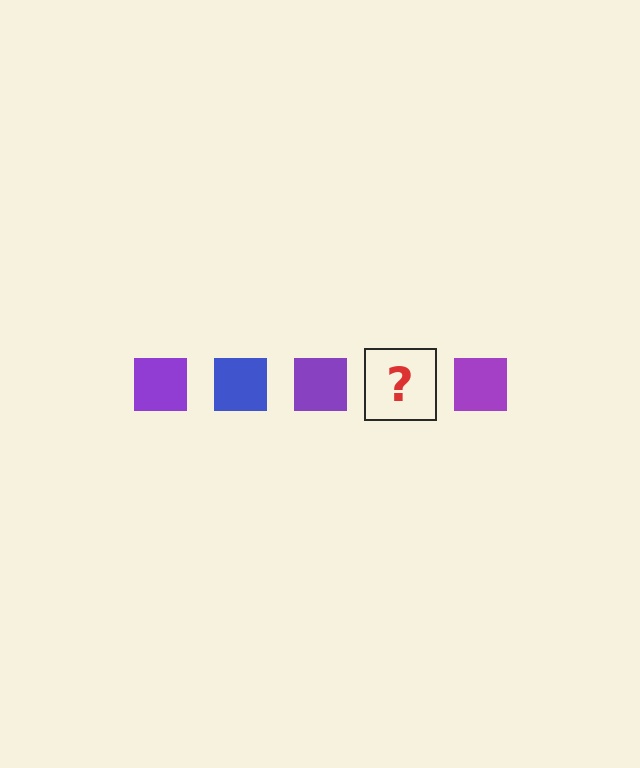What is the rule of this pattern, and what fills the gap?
The rule is that the pattern cycles through purple, blue squares. The gap should be filled with a blue square.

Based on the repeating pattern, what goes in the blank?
The blank should be a blue square.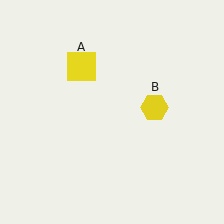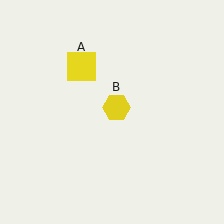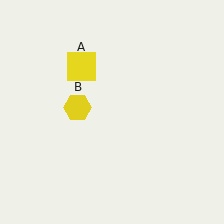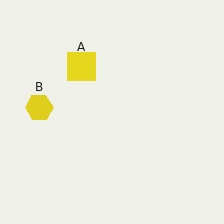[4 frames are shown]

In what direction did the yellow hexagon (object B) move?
The yellow hexagon (object B) moved left.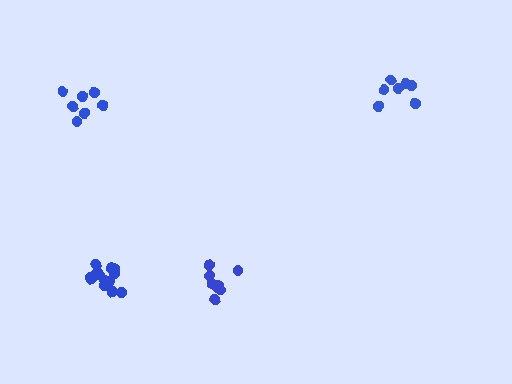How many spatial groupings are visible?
There are 4 spatial groupings.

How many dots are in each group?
Group 1: 13 dots, Group 2: 8 dots, Group 3: 7 dots, Group 4: 7 dots (35 total).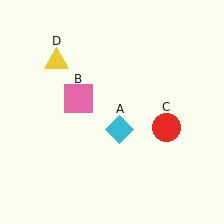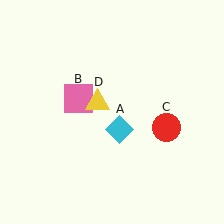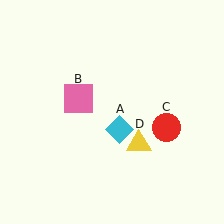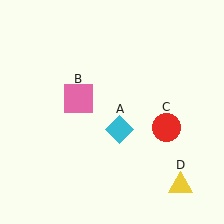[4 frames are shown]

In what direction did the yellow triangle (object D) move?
The yellow triangle (object D) moved down and to the right.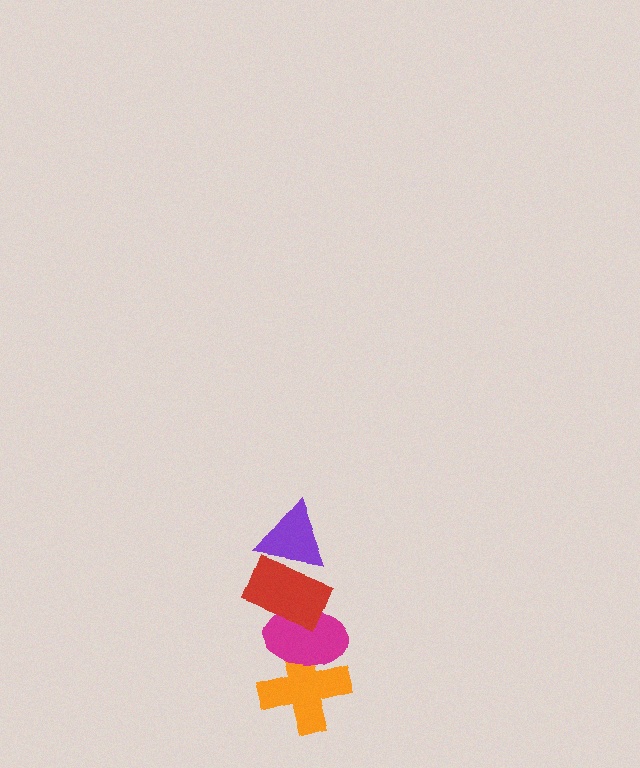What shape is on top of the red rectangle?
The purple triangle is on top of the red rectangle.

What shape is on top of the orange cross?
The magenta ellipse is on top of the orange cross.